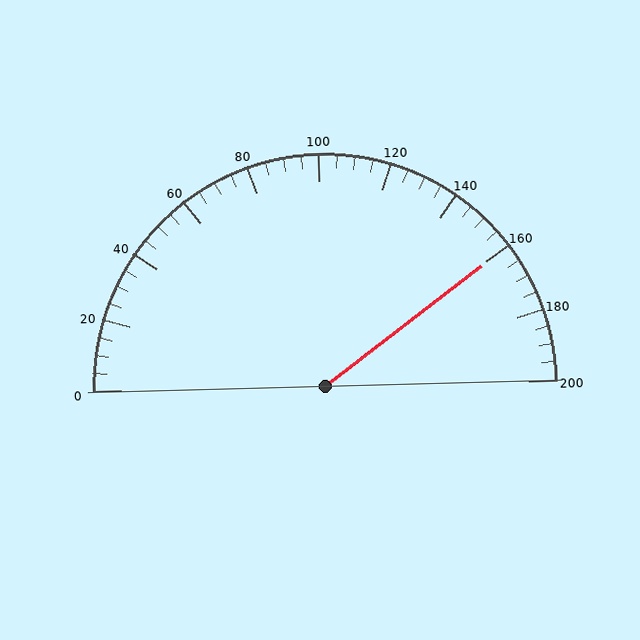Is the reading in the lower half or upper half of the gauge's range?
The reading is in the upper half of the range (0 to 200).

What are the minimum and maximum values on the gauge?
The gauge ranges from 0 to 200.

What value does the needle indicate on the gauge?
The needle indicates approximately 160.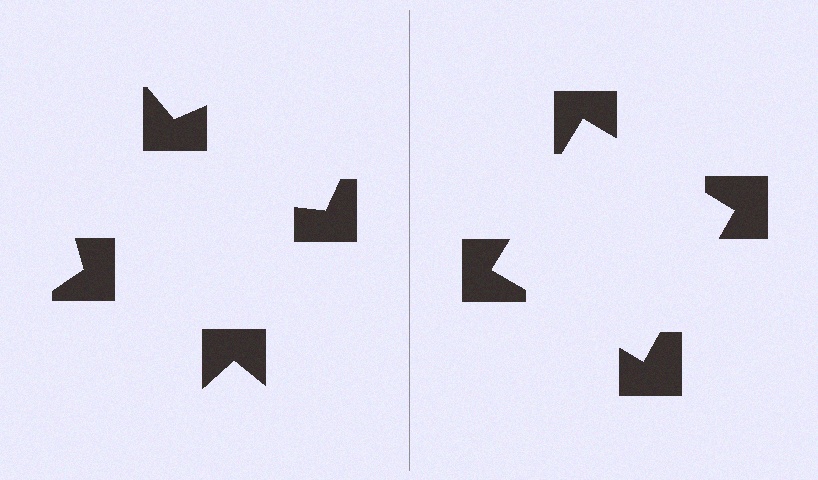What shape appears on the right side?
An illusory square.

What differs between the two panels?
The notched squares are positioned identically on both sides; only the wedge orientations differ. On the right they align to a square; on the left they are misaligned.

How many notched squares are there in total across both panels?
8 — 4 on each side.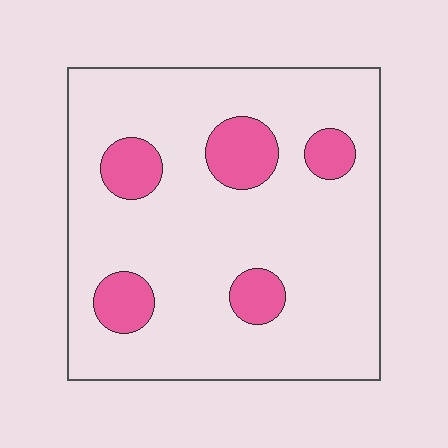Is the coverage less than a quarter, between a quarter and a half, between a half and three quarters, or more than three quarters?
Less than a quarter.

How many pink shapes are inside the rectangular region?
5.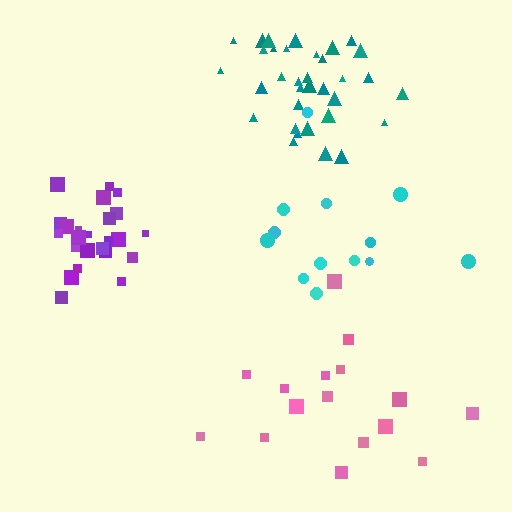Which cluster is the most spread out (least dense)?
Cyan.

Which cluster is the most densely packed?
Purple.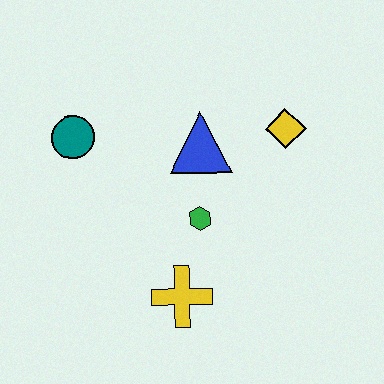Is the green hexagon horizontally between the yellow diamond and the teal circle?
Yes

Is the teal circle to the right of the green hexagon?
No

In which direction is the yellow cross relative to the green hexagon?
The yellow cross is below the green hexagon.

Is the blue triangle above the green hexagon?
Yes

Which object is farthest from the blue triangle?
The yellow cross is farthest from the blue triangle.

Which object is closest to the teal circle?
The blue triangle is closest to the teal circle.